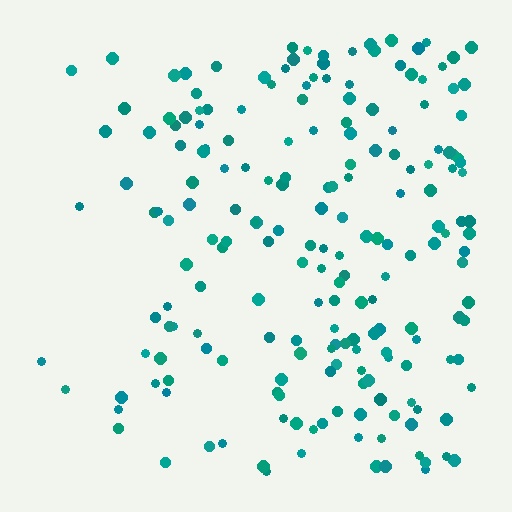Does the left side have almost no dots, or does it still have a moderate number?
Still a moderate number, just noticeably fewer than the right.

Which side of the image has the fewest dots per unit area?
The left.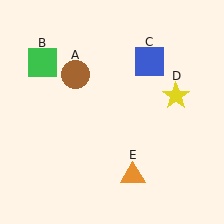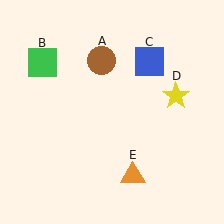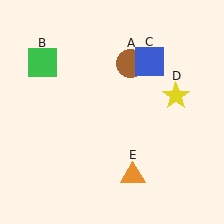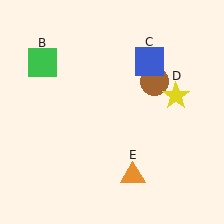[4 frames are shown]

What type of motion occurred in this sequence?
The brown circle (object A) rotated clockwise around the center of the scene.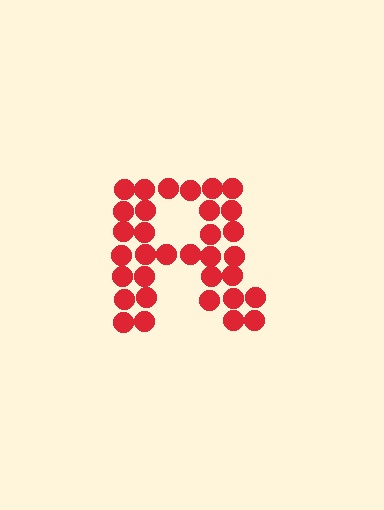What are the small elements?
The small elements are circles.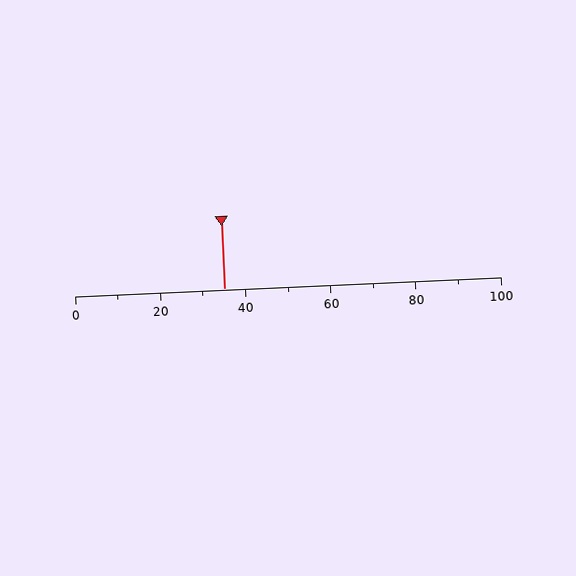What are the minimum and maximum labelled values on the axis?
The axis runs from 0 to 100.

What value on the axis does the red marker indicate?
The marker indicates approximately 35.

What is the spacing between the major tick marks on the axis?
The major ticks are spaced 20 apart.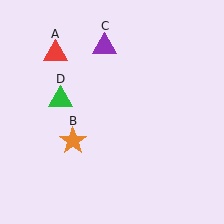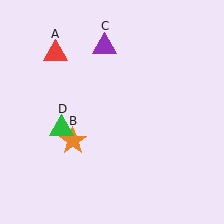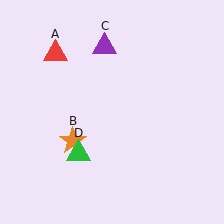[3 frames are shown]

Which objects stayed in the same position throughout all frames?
Red triangle (object A) and orange star (object B) and purple triangle (object C) remained stationary.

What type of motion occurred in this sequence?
The green triangle (object D) rotated counterclockwise around the center of the scene.